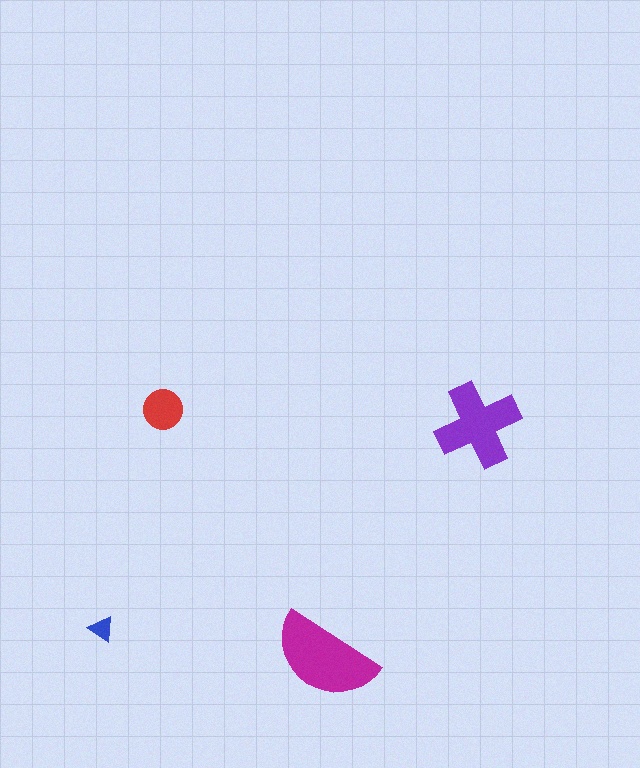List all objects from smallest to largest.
The blue triangle, the red circle, the purple cross, the magenta semicircle.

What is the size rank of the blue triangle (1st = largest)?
4th.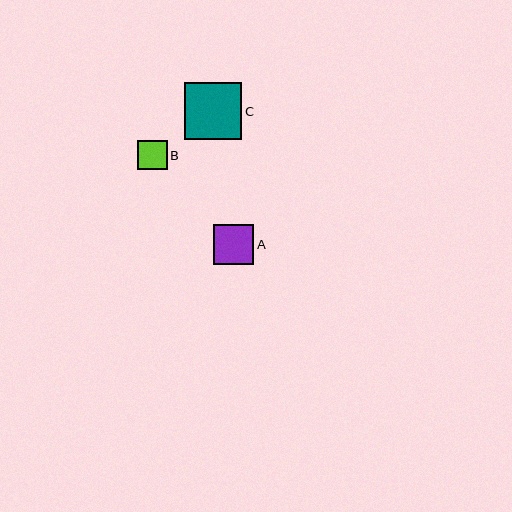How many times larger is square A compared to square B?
Square A is approximately 1.4 times the size of square B.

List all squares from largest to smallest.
From largest to smallest: C, A, B.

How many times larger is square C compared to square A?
Square C is approximately 1.4 times the size of square A.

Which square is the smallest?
Square B is the smallest with a size of approximately 29 pixels.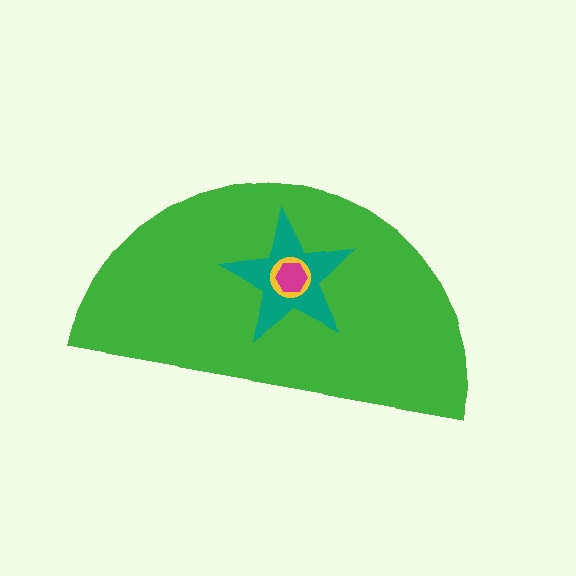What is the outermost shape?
The green semicircle.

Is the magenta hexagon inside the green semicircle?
Yes.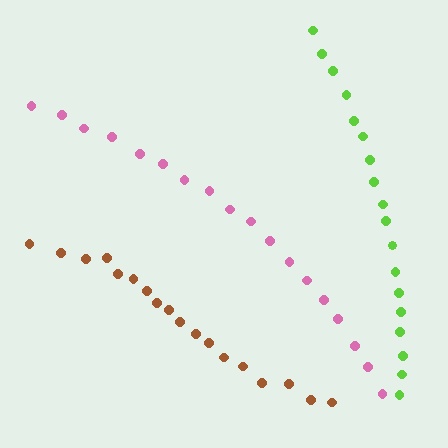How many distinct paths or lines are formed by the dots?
There are 3 distinct paths.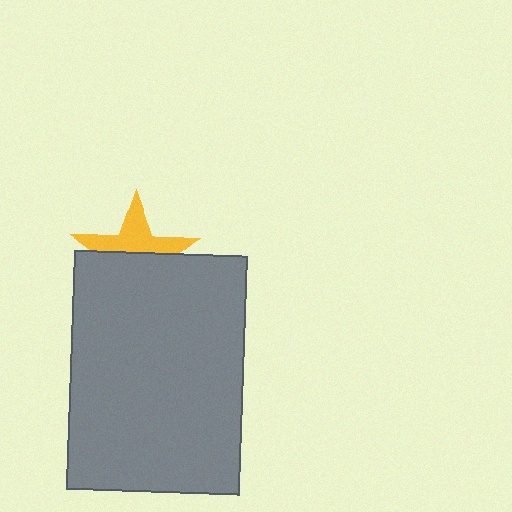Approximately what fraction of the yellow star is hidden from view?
Roughly 55% of the yellow star is hidden behind the gray rectangle.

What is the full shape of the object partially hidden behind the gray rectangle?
The partially hidden object is a yellow star.